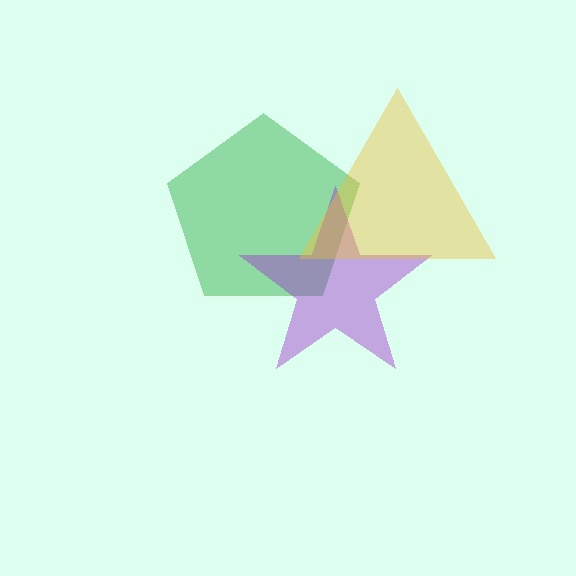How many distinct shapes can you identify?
There are 3 distinct shapes: a green pentagon, a purple star, a yellow triangle.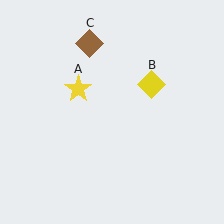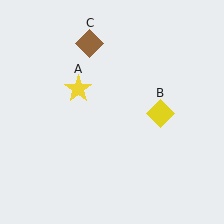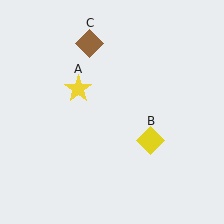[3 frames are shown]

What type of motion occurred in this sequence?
The yellow diamond (object B) rotated clockwise around the center of the scene.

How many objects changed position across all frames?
1 object changed position: yellow diamond (object B).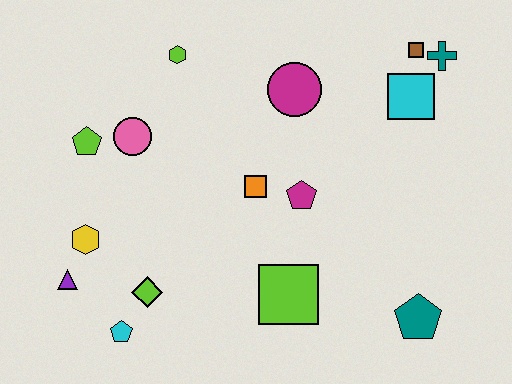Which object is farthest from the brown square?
The purple triangle is farthest from the brown square.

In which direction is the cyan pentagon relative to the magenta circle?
The cyan pentagon is below the magenta circle.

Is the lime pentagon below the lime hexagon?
Yes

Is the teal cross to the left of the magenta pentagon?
No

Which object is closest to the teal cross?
The brown square is closest to the teal cross.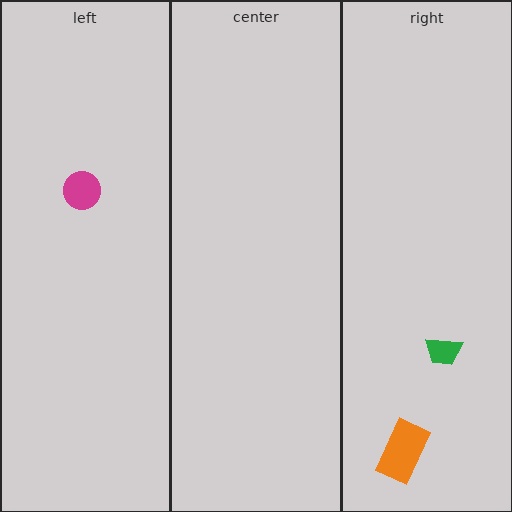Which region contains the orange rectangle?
The right region.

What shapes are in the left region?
The magenta circle.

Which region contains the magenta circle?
The left region.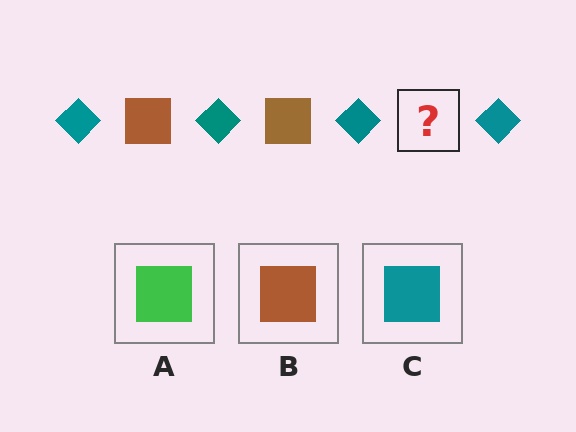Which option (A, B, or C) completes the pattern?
B.